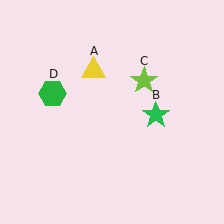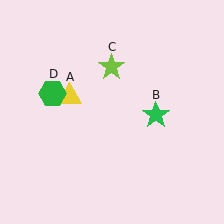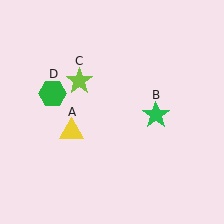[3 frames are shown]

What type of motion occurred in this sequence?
The yellow triangle (object A), lime star (object C) rotated counterclockwise around the center of the scene.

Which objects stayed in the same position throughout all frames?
Green star (object B) and green hexagon (object D) remained stationary.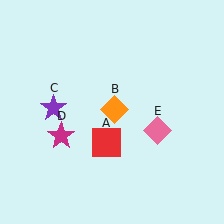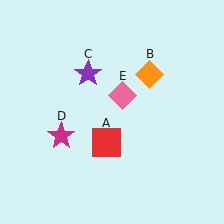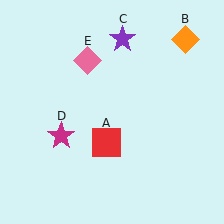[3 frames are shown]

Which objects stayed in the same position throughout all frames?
Red square (object A) and magenta star (object D) remained stationary.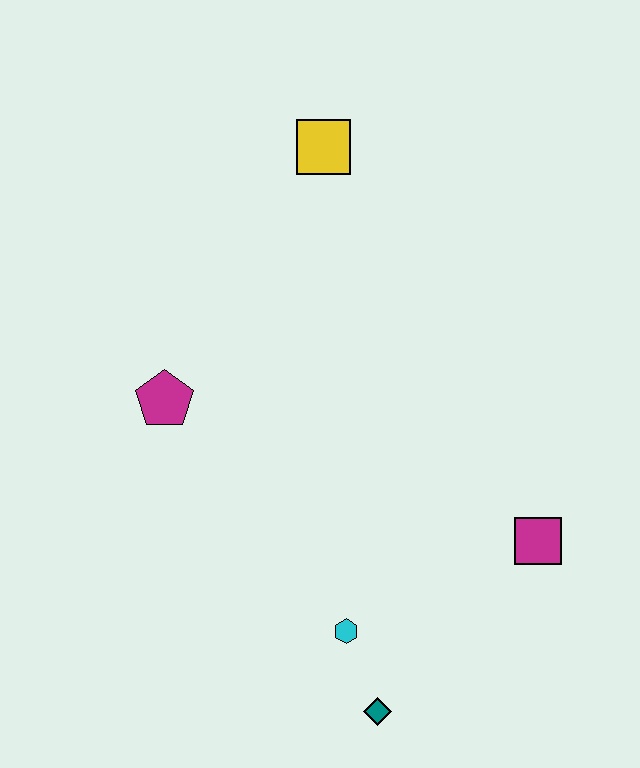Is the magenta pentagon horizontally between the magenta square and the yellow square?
No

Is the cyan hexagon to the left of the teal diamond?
Yes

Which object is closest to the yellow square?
The magenta pentagon is closest to the yellow square.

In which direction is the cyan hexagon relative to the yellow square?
The cyan hexagon is below the yellow square.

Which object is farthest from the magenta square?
The yellow square is farthest from the magenta square.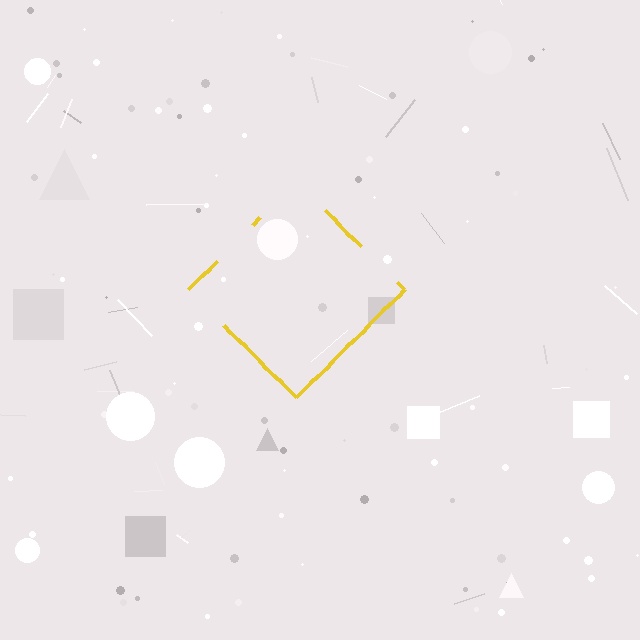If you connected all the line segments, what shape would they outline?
They would outline a diamond.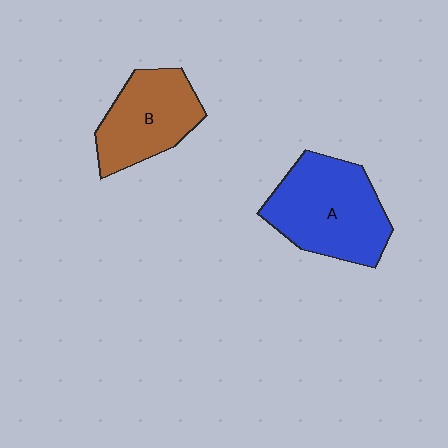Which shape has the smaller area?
Shape B (brown).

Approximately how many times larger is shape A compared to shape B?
Approximately 1.3 times.